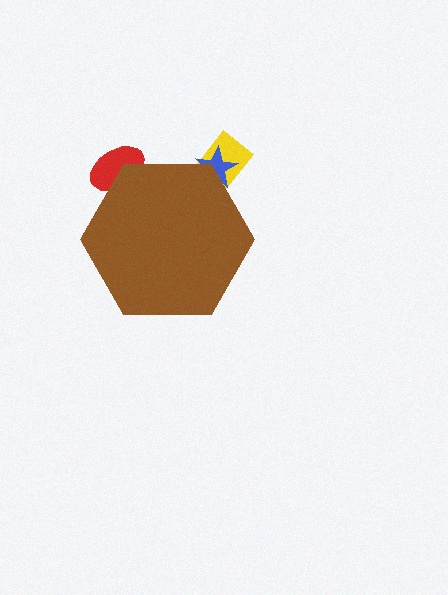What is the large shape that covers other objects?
A brown hexagon.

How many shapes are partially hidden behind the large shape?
3 shapes are partially hidden.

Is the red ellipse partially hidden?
Yes, the red ellipse is partially hidden behind the brown hexagon.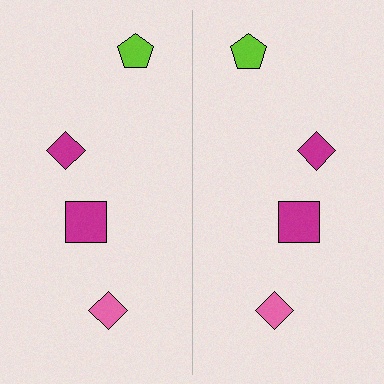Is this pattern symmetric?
Yes, this pattern has bilateral (reflection) symmetry.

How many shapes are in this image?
There are 8 shapes in this image.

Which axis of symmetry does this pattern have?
The pattern has a vertical axis of symmetry running through the center of the image.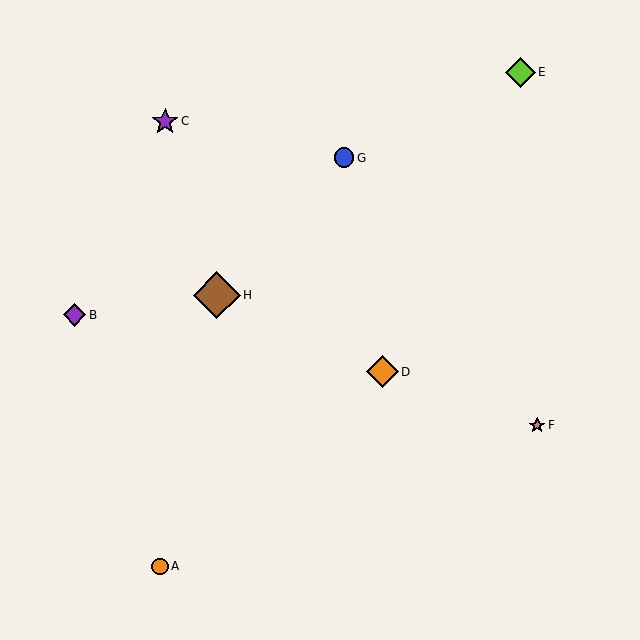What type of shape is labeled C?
Shape C is a purple star.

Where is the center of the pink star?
The center of the pink star is at (537, 425).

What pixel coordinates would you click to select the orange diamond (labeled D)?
Click at (382, 372) to select the orange diamond D.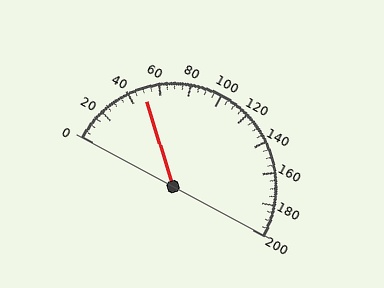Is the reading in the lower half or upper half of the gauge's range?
The reading is in the lower half of the range (0 to 200).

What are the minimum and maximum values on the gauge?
The gauge ranges from 0 to 200.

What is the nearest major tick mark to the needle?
The nearest major tick mark is 40.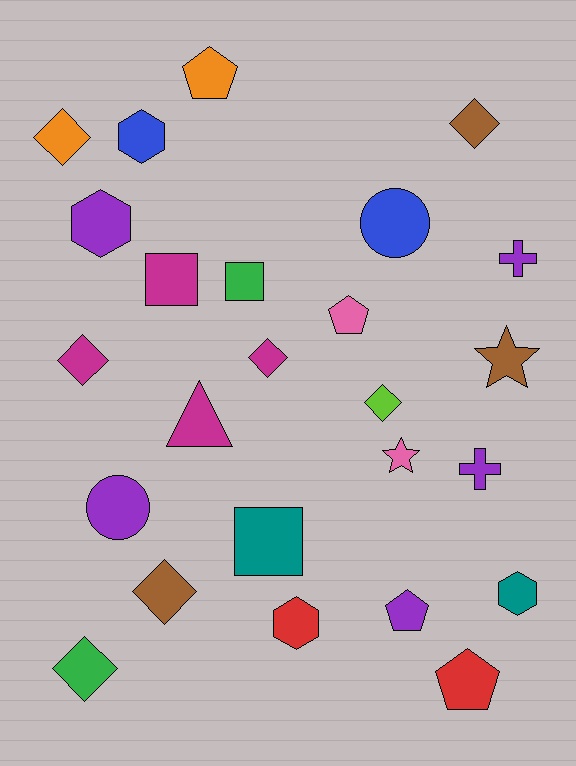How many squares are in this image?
There are 3 squares.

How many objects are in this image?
There are 25 objects.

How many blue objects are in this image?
There are 2 blue objects.